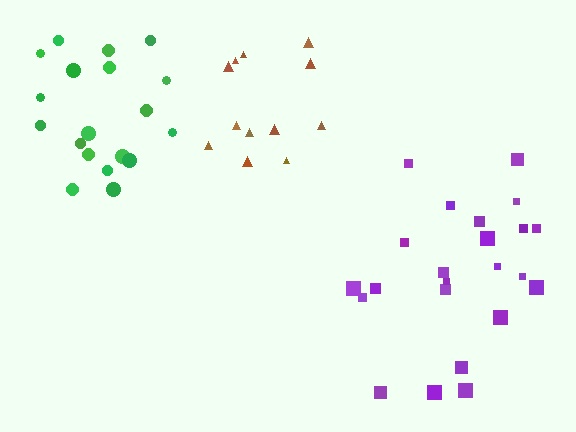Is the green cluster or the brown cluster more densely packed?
Brown.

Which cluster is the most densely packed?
Brown.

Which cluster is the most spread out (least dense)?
Purple.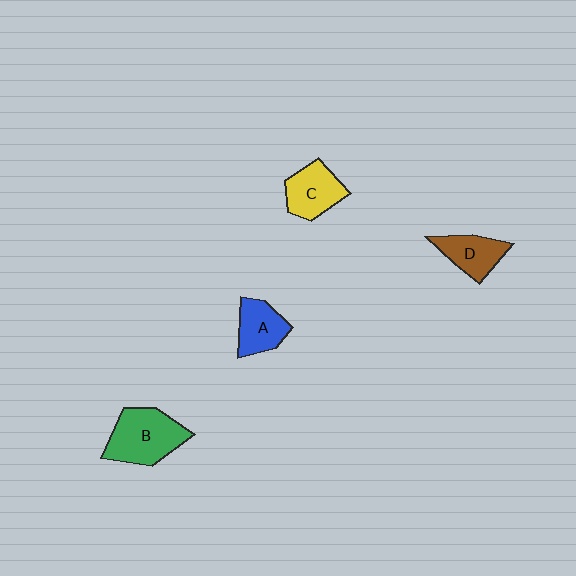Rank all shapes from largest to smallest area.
From largest to smallest: B (green), C (yellow), A (blue), D (brown).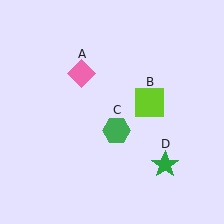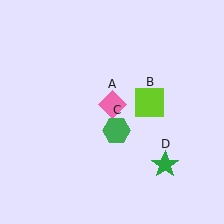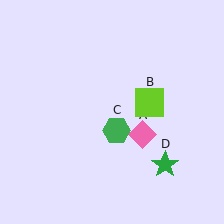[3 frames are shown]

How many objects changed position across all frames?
1 object changed position: pink diamond (object A).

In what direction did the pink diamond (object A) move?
The pink diamond (object A) moved down and to the right.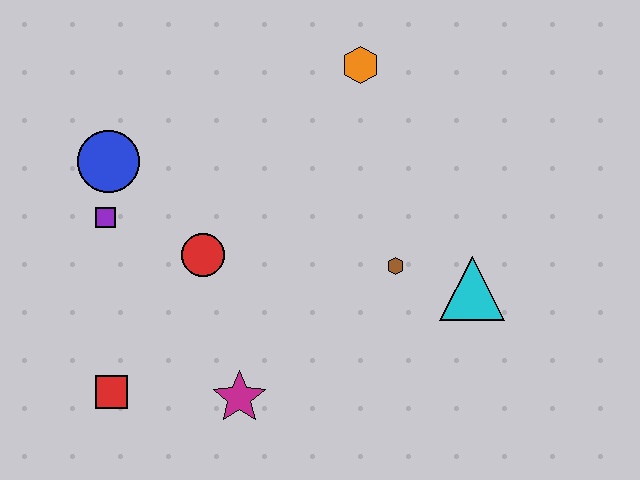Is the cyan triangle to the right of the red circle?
Yes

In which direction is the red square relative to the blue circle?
The red square is below the blue circle.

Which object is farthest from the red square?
The orange hexagon is farthest from the red square.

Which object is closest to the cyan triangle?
The brown hexagon is closest to the cyan triangle.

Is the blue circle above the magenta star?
Yes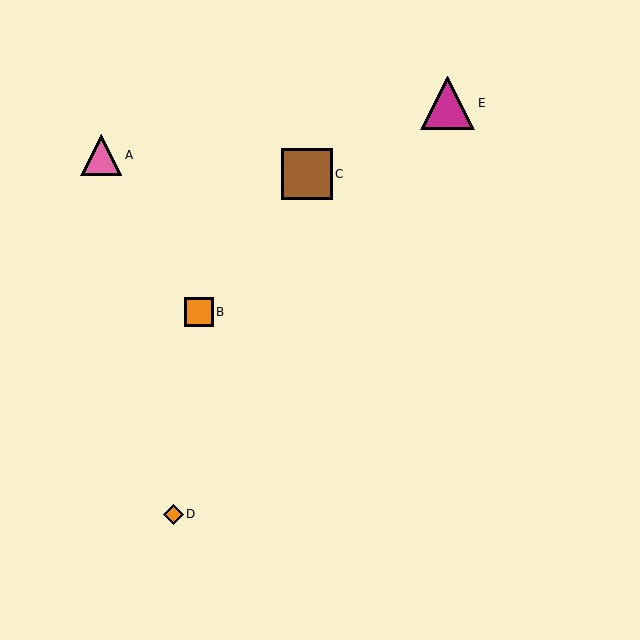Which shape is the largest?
The magenta triangle (labeled E) is the largest.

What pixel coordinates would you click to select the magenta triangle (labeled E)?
Click at (448, 103) to select the magenta triangle E.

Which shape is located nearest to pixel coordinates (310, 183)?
The brown square (labeled C) at (307, 174) is nearest to that location.